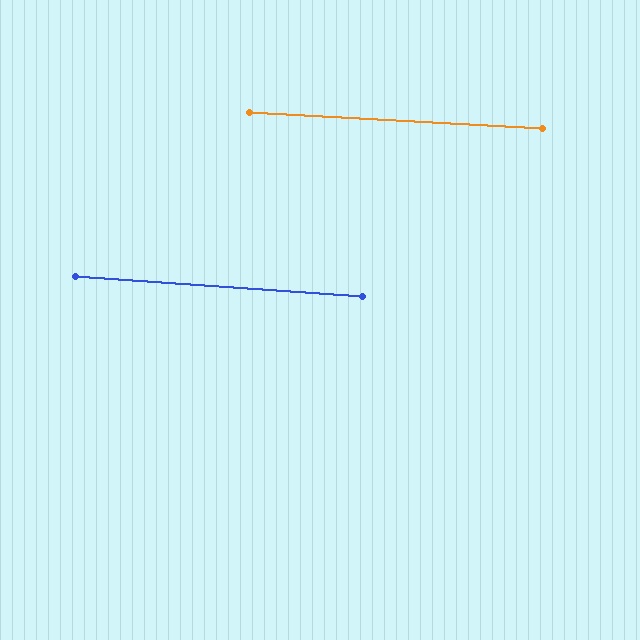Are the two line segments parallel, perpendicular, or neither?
Parallel — their directions differ by only 0.9°.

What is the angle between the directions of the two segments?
Approximately 1 degree.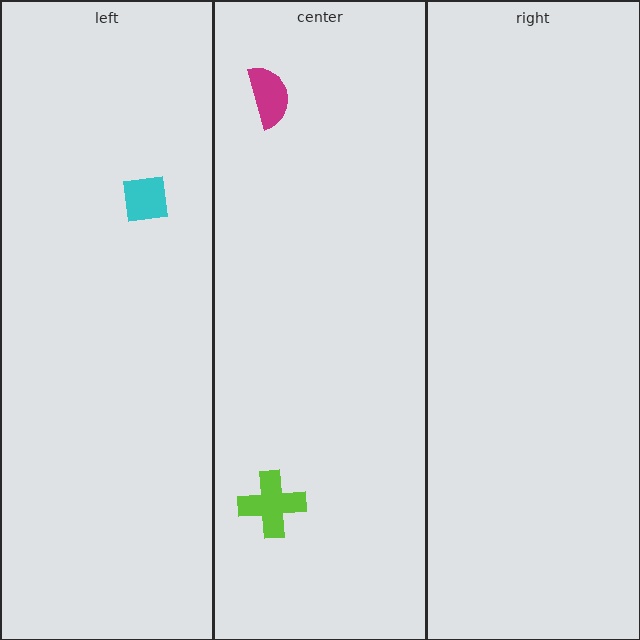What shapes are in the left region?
The cyan square.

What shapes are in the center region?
The lime cross, the magenta semicircle.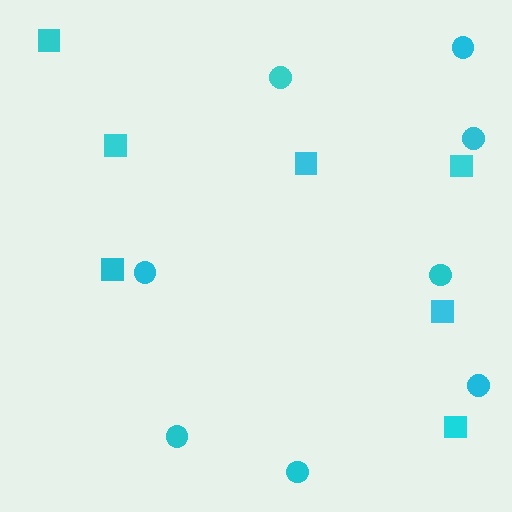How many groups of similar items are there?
There are 2 groups: one group of circles (8) and one group of squares (7).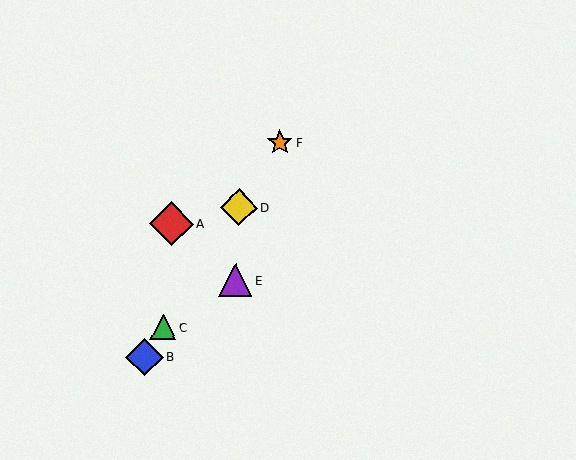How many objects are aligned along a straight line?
4 objects (B, C, D, F) are aligned along a straight line.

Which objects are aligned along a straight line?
Objects B, C, D, F are aligned along a straight line.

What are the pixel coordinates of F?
Object F is at (280, 142).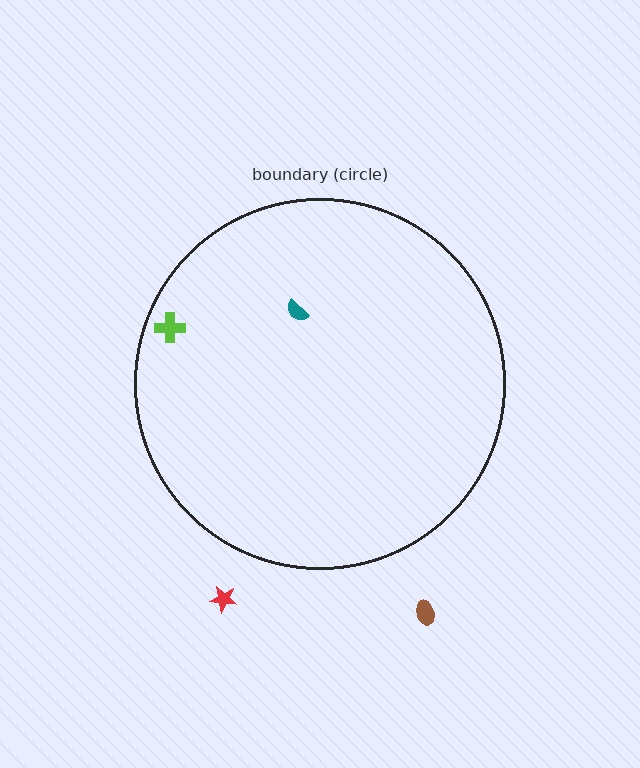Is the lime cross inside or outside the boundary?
Inside.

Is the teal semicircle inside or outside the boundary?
Inside.